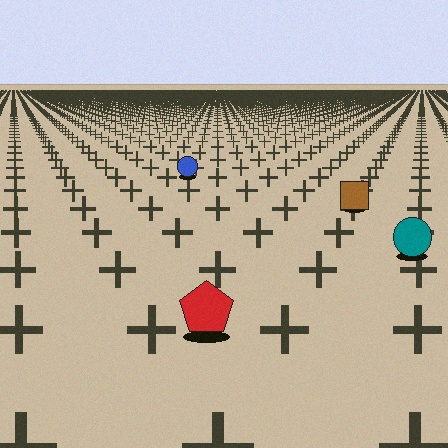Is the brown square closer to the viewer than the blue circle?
Yes. The brown square is closer — you can tell from the texture gradient: the ground texture is coarser near it.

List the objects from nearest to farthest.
From nearest to farthest: the red pentagon, the teal circle, the brown square, the blue circle.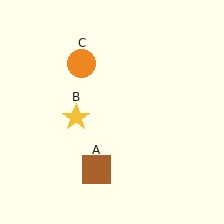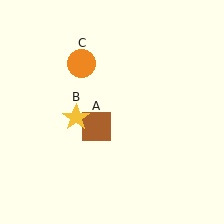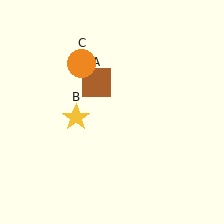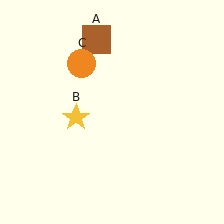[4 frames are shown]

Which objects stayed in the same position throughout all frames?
Yellow star (object B) and orange circle (object C) remained stationary.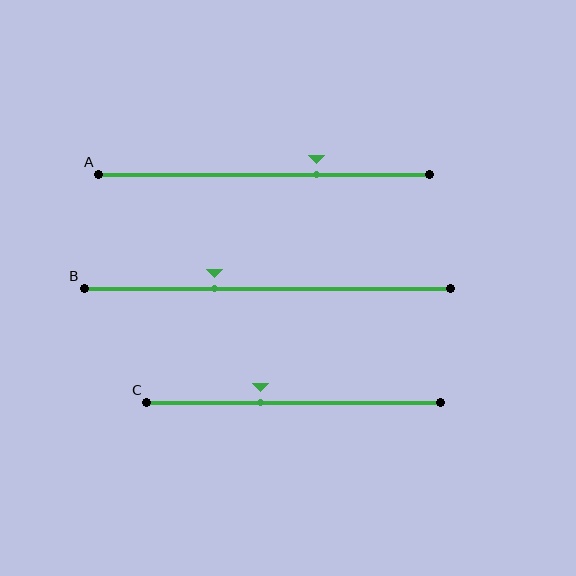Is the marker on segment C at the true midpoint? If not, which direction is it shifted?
No, the marker on segment C is shifted to the left by about 11% of the segment length.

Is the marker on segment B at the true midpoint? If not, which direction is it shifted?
No, the marker on segment B is shifted to the left by about 14% of the segment length.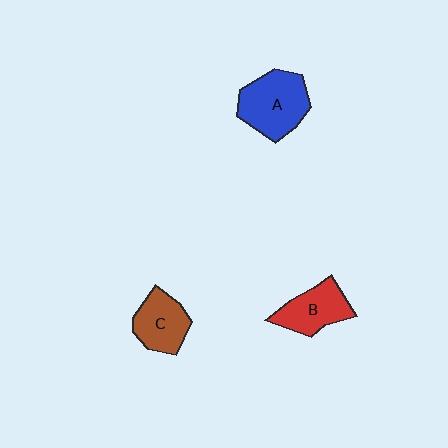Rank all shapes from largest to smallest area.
From largest to smallest: A (blue), B (red), C (brown).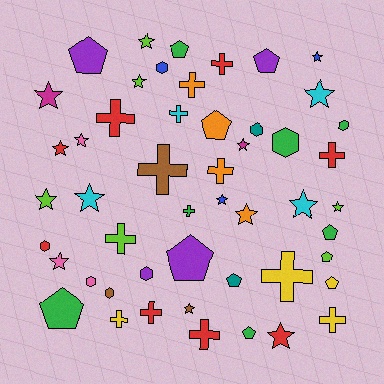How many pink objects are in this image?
There are 3 pink objects.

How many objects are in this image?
There are 50 objects.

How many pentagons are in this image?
There are 11 pentagons.